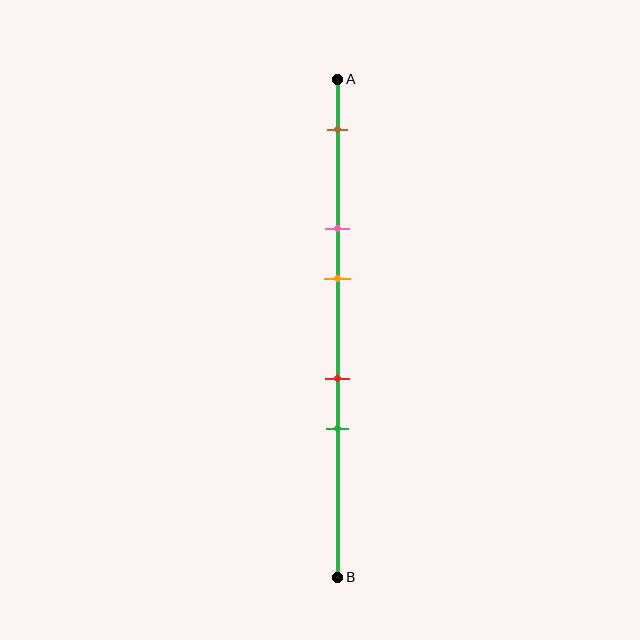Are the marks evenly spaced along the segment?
No, the marks are not evenly spaced.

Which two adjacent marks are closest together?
The red and green marks are the closest adjacent pair.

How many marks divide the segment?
There are 5 marks dividing the segment.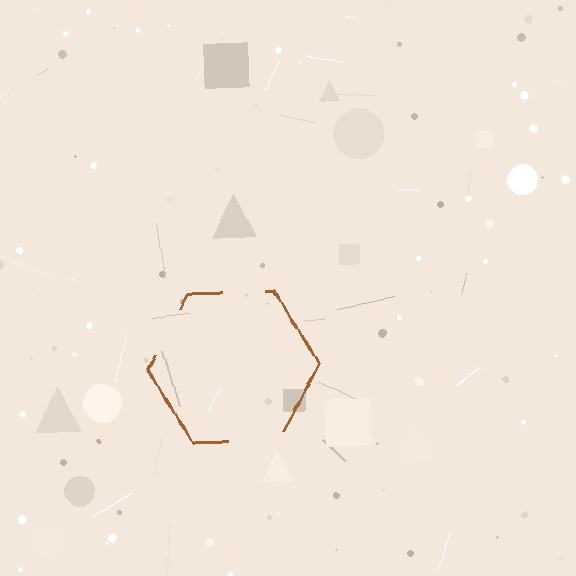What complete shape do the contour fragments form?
The contour fragments form a hexagon.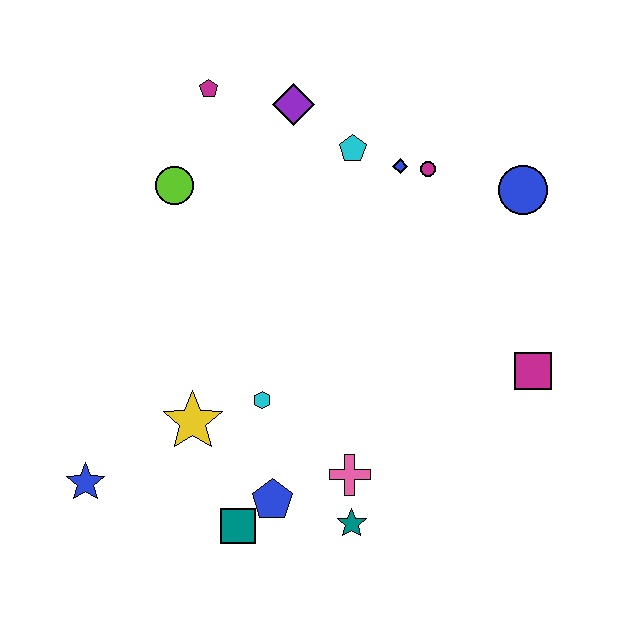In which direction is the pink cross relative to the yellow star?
The pink cross is to the right of the yellow star.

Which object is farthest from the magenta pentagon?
The teal star is farthest from the magenta pentagon.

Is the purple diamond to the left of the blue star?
No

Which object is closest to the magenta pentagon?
The purple diamond is closest to the magenta pentagon.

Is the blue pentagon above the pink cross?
No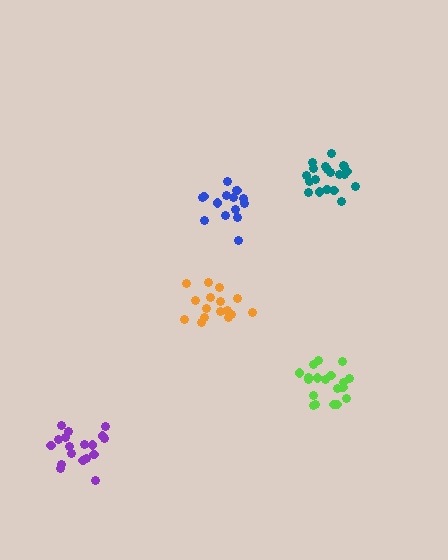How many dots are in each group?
Group 1: 20 dots, Group 2: 16 dots, Group 3: 18 dots, Group 4: 15 dots, Group 5: 19 dots (88 total).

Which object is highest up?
The teal cluster is topmost.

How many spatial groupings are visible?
There are 5 spatial groupings.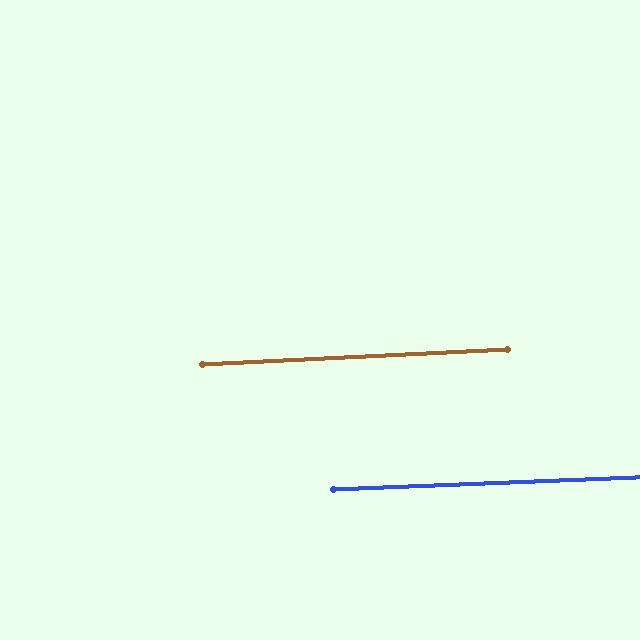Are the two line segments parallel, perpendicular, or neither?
Parallel — their directions differ by only 0.7°.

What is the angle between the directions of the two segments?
Approximately 1 degree.